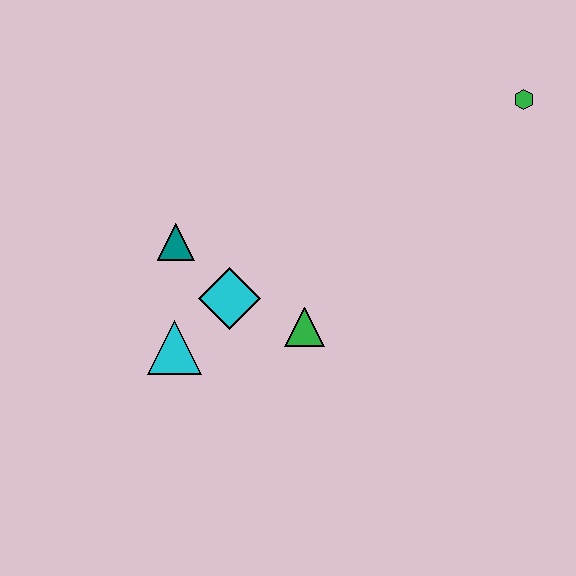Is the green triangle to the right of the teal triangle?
Yes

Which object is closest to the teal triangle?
The cyan diamond is closest to the teal triangle.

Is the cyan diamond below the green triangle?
No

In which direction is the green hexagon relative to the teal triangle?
The green hexagon is to the right of the teal triangle.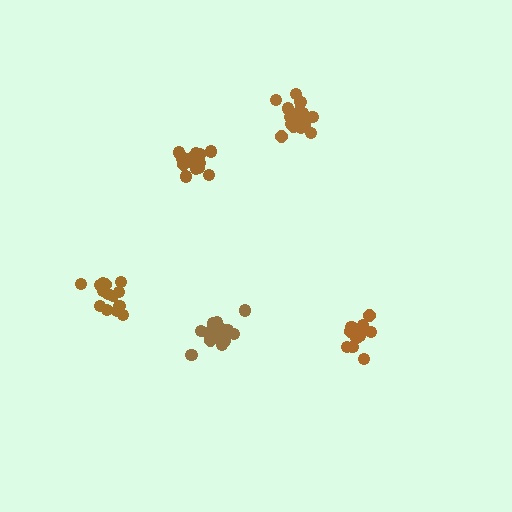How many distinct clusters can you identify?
There are 5 distinct clusters.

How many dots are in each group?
Group 1: 17 dots, Group 2: 18 dots, Group 3: 15 dots, Group 4: 12 dots, Group 5: 15 dots (77 total).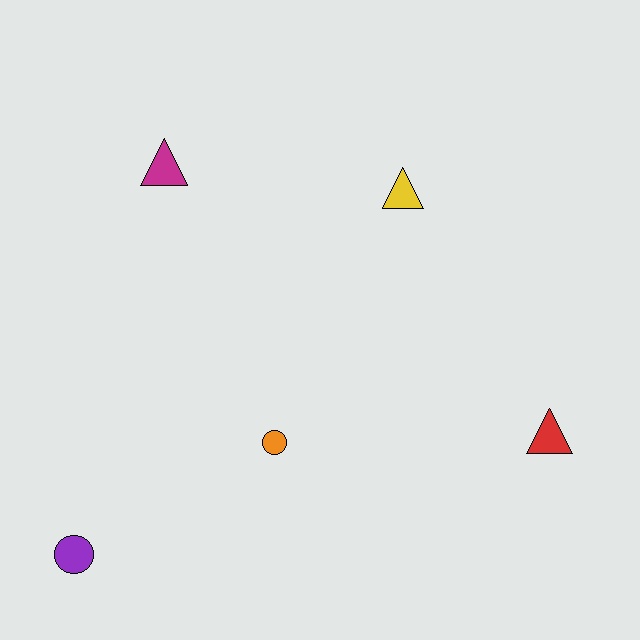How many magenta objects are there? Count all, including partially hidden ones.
There is 1 magenta object.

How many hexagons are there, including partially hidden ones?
There are no hexagons.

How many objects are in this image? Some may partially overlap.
There are 5 objects.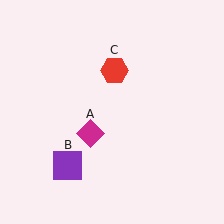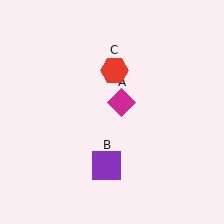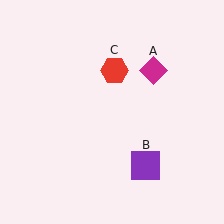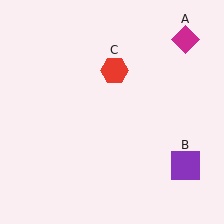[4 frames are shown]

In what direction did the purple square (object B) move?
The purple square (object B) moved right.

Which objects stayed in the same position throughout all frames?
Red hexagon (object C) remained stationary.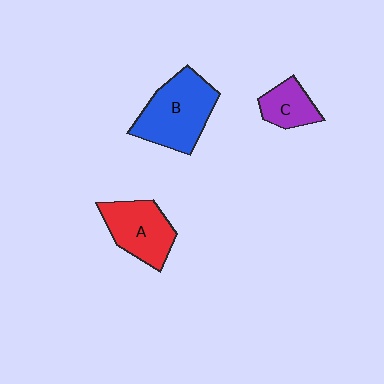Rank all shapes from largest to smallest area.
From largest to smallest: B (blue), A (red), C (purple).